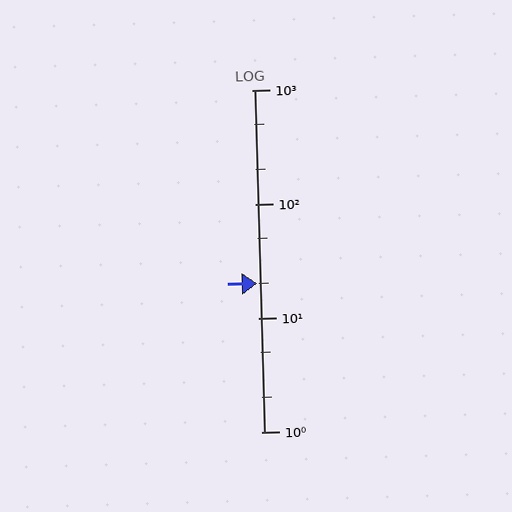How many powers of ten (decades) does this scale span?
The scale spans 3 decades, from 1 to 1000.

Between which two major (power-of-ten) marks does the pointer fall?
The pointer is between 10 and 100.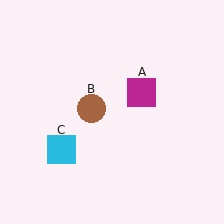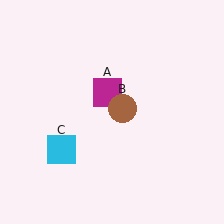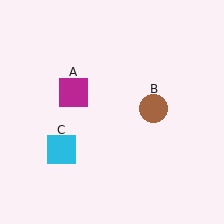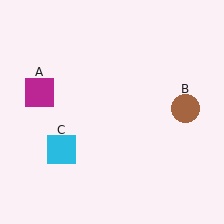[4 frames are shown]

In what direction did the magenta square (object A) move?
The magenta square (object A) moved left.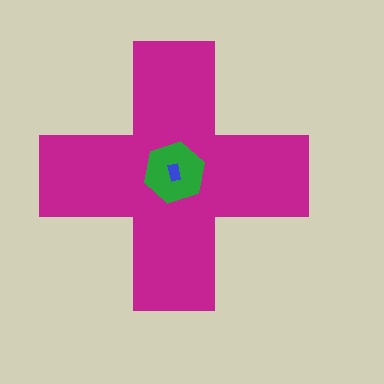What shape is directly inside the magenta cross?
The green hexagon.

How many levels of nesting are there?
3.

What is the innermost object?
The blue rectangle.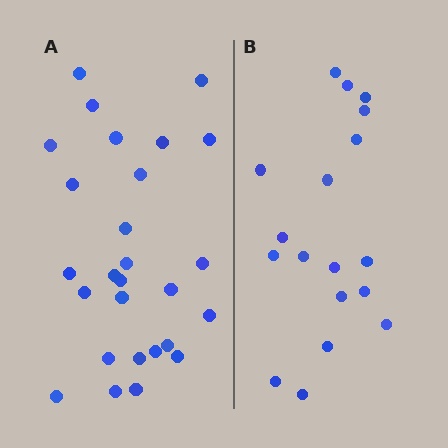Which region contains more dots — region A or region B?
Region A (the left region) has more dots.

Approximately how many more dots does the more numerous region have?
Region A has roughly 8 or so more dots than region B.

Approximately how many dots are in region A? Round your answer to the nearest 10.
About 30 dots. (The exact count is 27, which rounds to 30.)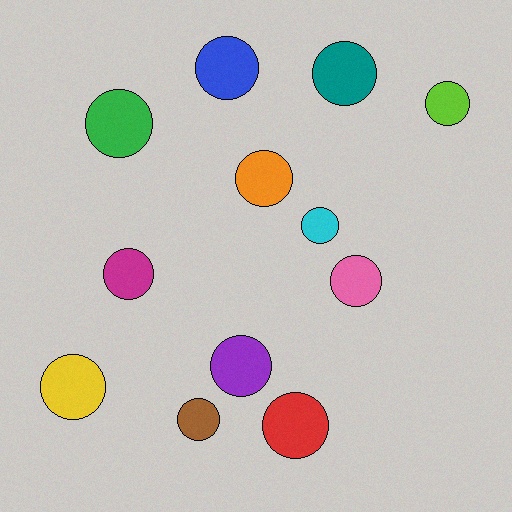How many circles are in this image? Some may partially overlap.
There are 12 circles.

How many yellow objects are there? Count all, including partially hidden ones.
There is 1 yellow object.